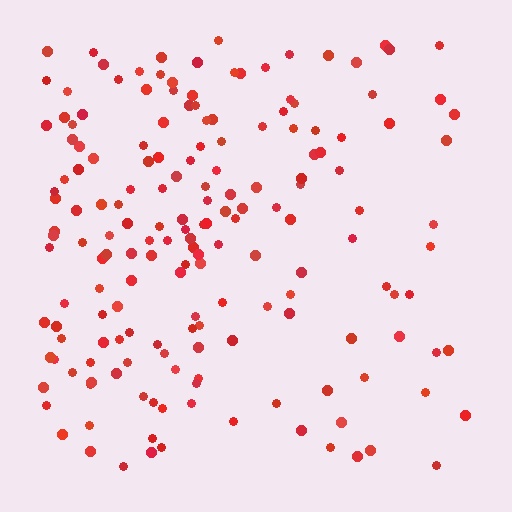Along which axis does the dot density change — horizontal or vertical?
Horizontal.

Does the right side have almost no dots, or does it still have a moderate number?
Still a moderate number, just noticeably fewer than the left.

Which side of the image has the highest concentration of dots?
The left.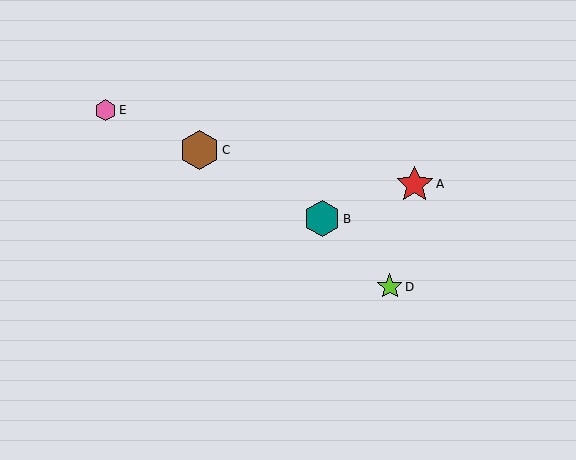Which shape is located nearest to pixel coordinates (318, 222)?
The teal hexagon (labeled B) at (322, 219) is nearest to that location.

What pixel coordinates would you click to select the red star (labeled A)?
Click at (415, 184) to select the red star A.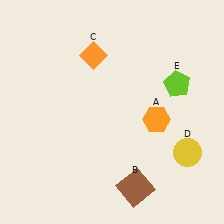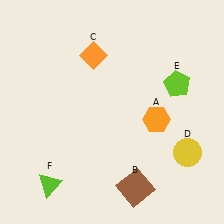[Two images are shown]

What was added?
A lime triangle (F) was added in Image 2.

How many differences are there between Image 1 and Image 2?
There is 1 difference between the two images.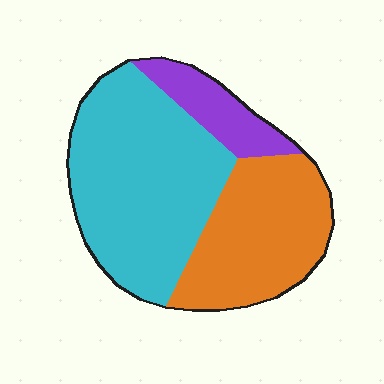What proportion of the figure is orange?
Orange covers 35% of the figure.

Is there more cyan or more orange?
Cyan.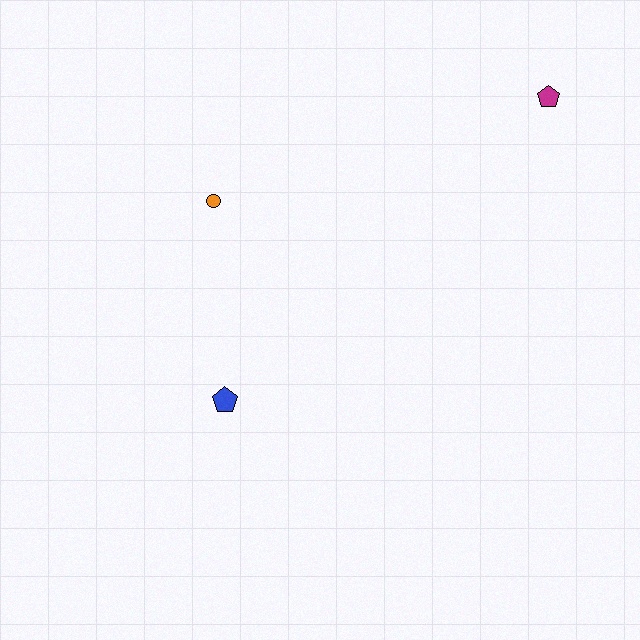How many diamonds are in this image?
There are no diamonds.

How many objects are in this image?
There are 3 objects.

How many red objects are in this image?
There are no red objects.